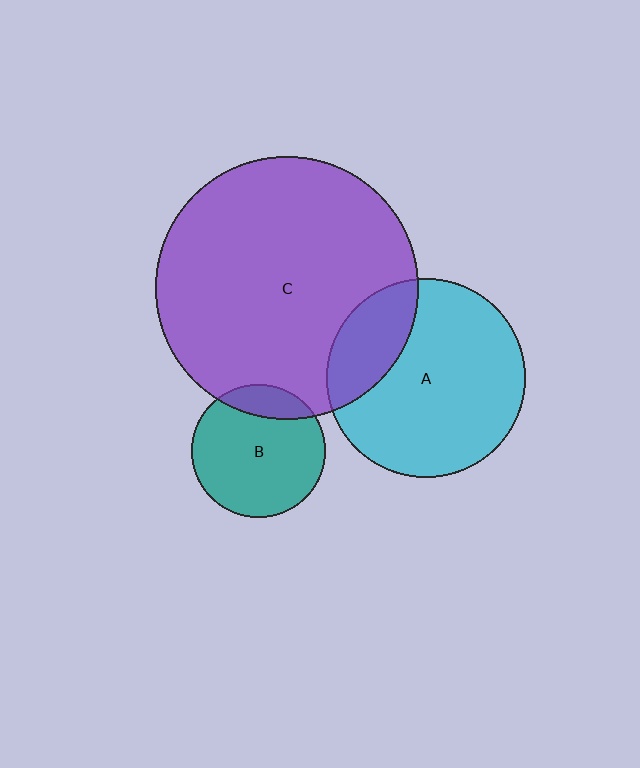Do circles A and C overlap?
Yes.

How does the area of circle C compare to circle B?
Approximately 3.9 times.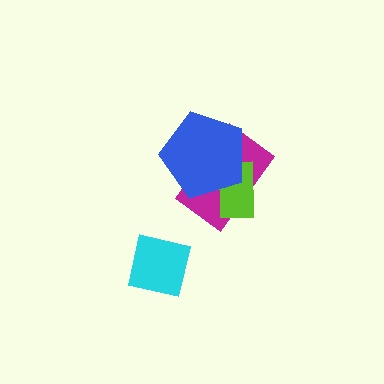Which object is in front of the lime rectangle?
The blue pentagon is in front of the lime rectangle.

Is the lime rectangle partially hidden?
Yes, it is partially covered by another shape.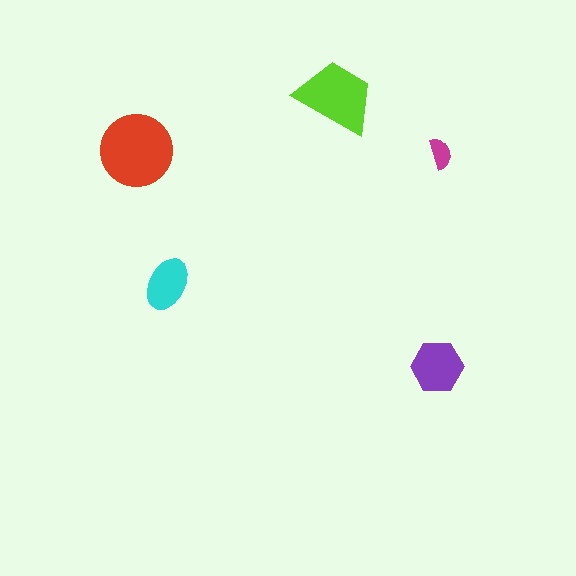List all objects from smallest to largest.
The magenta semicircle, the cyan ellipse, the purple hexagon, the lime trapezoid, the red circle.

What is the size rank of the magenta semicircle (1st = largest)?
5th.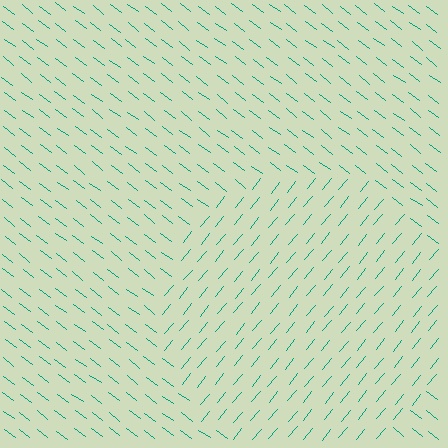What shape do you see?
I see a circle.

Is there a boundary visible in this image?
Yes, there is a texture boundary formed by a change in line orientation.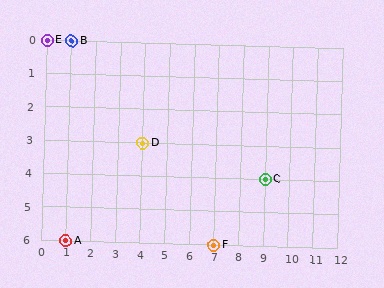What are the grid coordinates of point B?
Point B is at grid coordinates (1, 0).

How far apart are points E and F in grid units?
Points E and F are 7 columns and 6 rows apart (about 9.2 grid units diagonally).